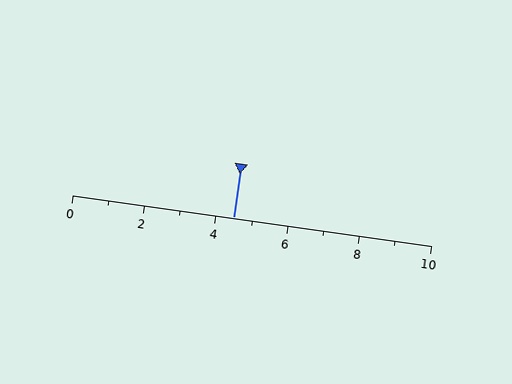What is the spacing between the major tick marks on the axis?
The major ticks are spaced 2 apart.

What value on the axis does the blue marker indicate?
The marker indicates approximately 4.5.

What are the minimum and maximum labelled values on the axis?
The axis runs from 0 to 10.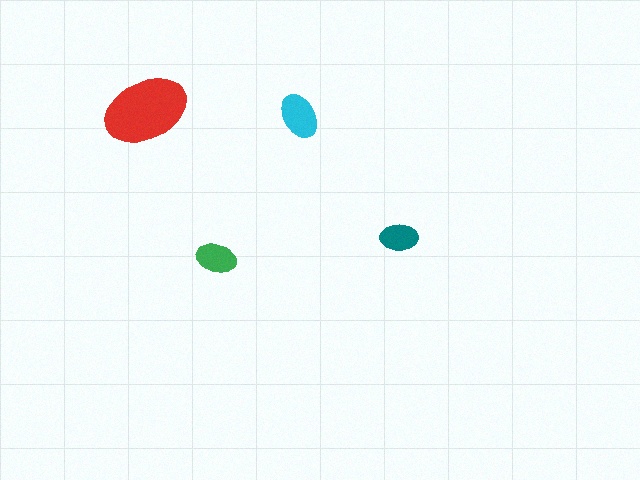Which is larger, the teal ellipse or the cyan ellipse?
The cyan one.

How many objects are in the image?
There are 4 objects in the image.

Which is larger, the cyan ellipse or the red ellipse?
The red one.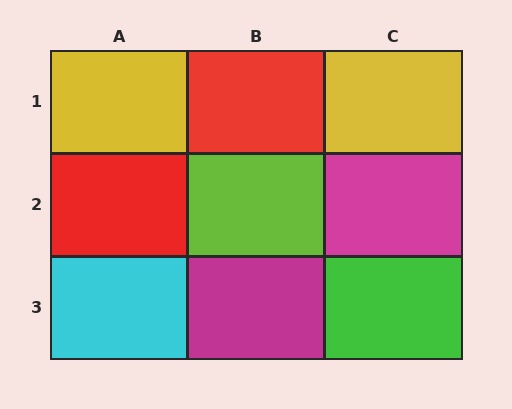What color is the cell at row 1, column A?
Yellow.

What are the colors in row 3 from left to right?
Cyan, magenta, green.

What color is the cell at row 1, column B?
Red.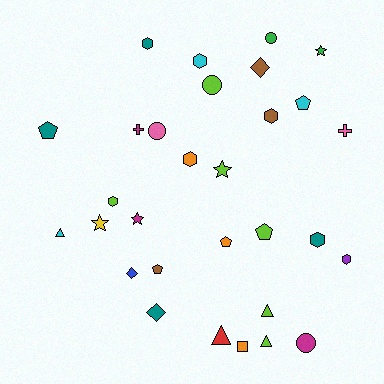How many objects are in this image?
There are 30 objects.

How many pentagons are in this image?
There are 5 pentagons.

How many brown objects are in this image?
There are 3 brown objects.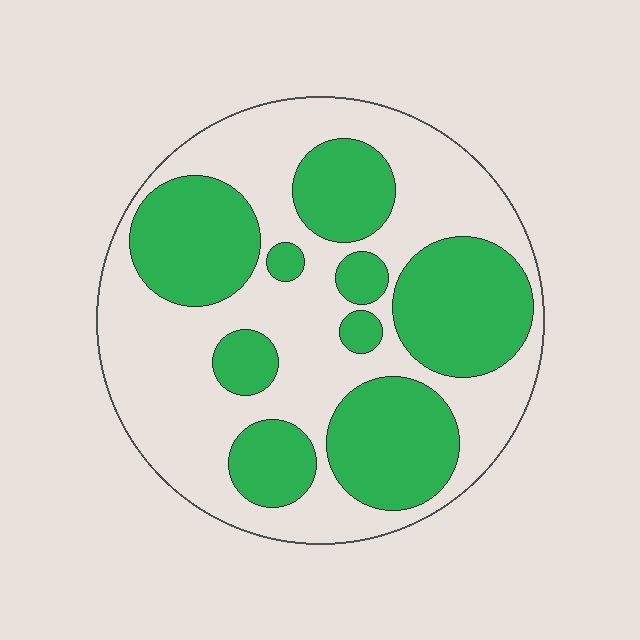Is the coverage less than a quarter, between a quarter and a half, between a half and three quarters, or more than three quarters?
Between a quarter and a half.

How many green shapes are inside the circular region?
9.